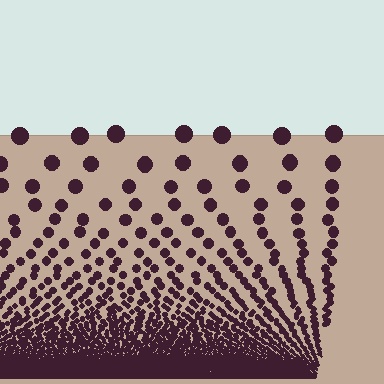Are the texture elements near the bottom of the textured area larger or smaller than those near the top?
Smaller. The gradient is inverted — elements near the bottom are smaller and denser.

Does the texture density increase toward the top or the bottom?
Density increases toward the bottom.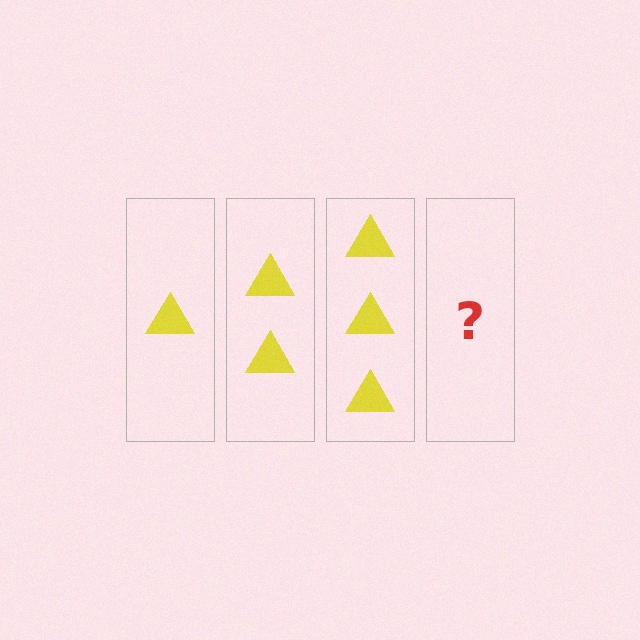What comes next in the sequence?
The next element should be 4 triangles.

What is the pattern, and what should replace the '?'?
The pattern is that each step adds one more triangle. The '?' should be 4 triangles.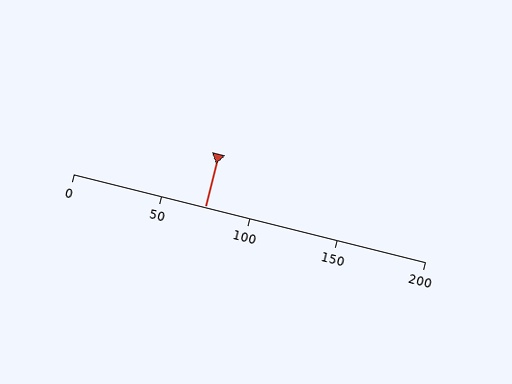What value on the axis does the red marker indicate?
The marker indicates approximately 75.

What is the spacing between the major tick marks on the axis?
The major ticks are spaced 50 apart.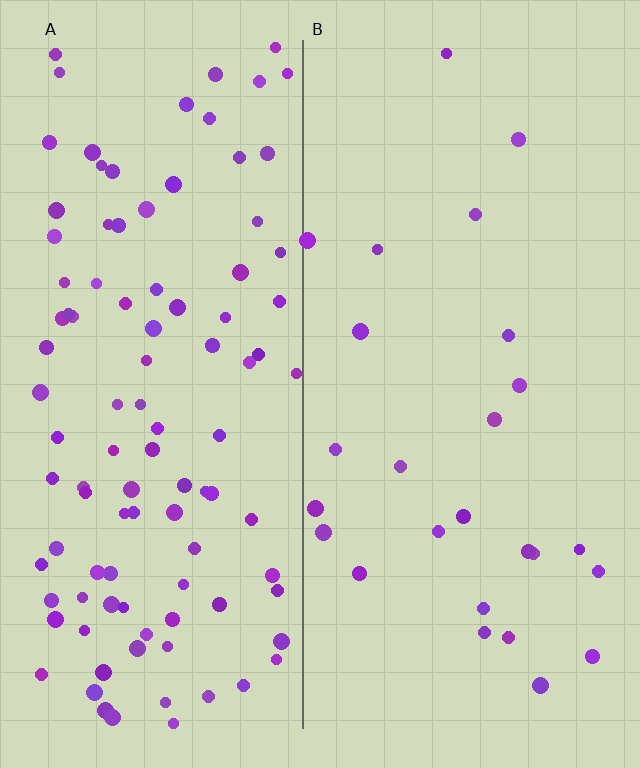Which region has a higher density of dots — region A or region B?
A (the left).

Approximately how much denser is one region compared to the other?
Approximately 4.1× — region A over region B.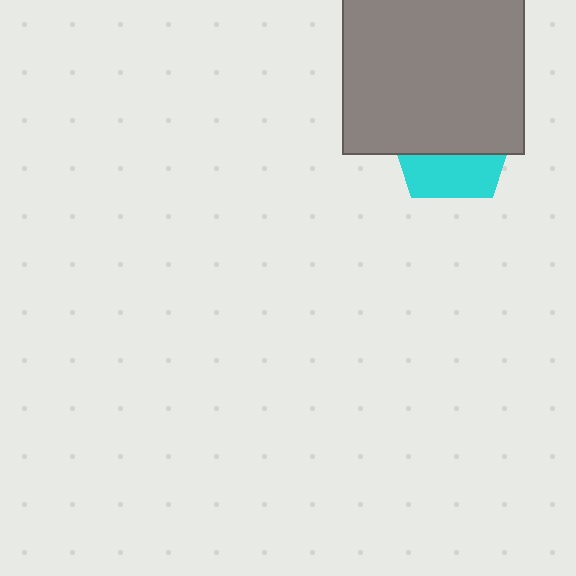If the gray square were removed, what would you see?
You would see the complete cyan pentagon.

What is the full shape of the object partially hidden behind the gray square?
The partially hidden object is a cyan pentagon.